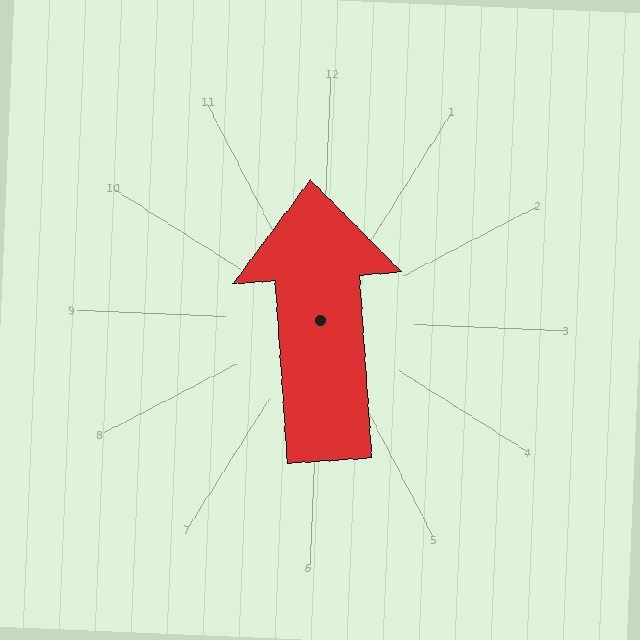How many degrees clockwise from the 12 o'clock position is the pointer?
Approximately 354 degrees.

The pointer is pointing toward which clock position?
Roughly 12 o'clock.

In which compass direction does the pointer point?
North.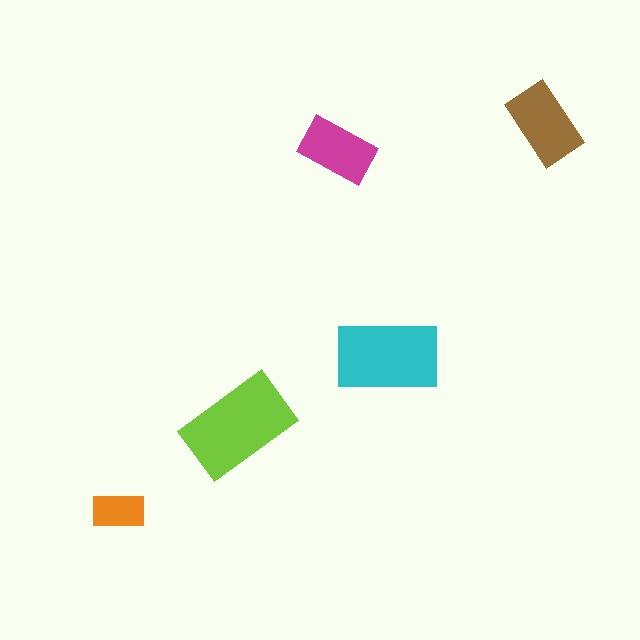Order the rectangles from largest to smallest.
the lime one, the cyan one, the brown one, the magenta one, the orange one.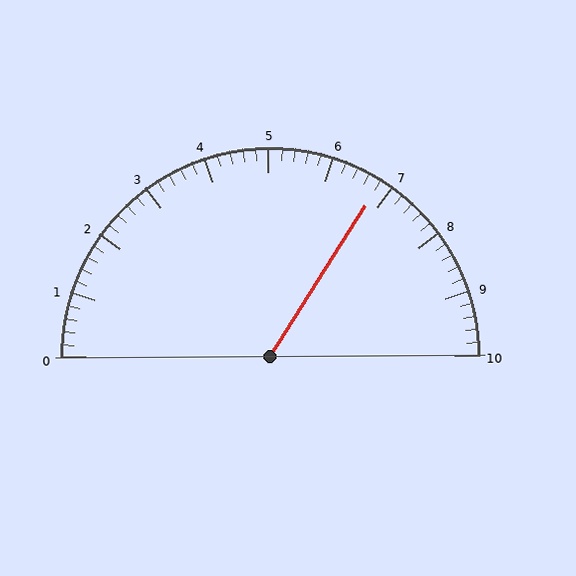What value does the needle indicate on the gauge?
The needle indicates approximately 6.8.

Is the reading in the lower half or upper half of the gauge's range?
The reading is in the upper half of the range (0 to 10).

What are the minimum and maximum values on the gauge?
The gauge ranges from 0 to 10.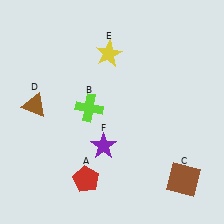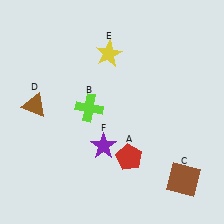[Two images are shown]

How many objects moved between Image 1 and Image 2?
1 object moved between the two images.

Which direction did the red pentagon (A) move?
The red pentagon (A) moved right.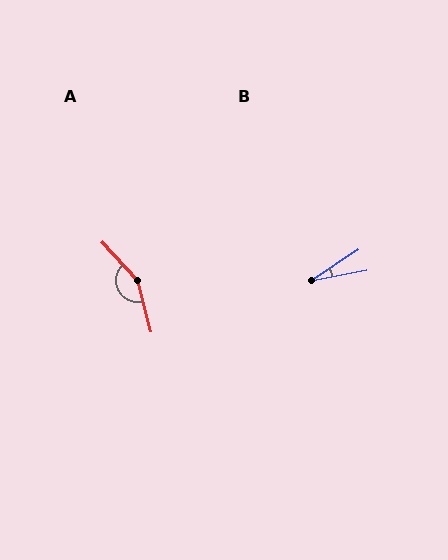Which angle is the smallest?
B, at approximately 24 degrees.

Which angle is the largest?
A, at approximately 151 degrees.